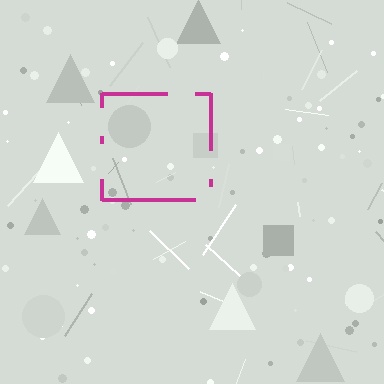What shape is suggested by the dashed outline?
The dashed outline suggests a square.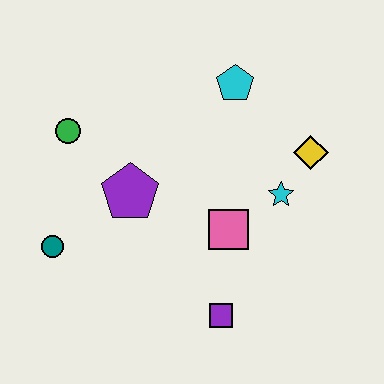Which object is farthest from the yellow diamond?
The teal circle is farthest from the yellow diamond.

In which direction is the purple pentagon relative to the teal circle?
The purple pentagon is to the right of the teal circle.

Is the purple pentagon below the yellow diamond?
Yes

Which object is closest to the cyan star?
The yellow diamond is closest to the cyan star.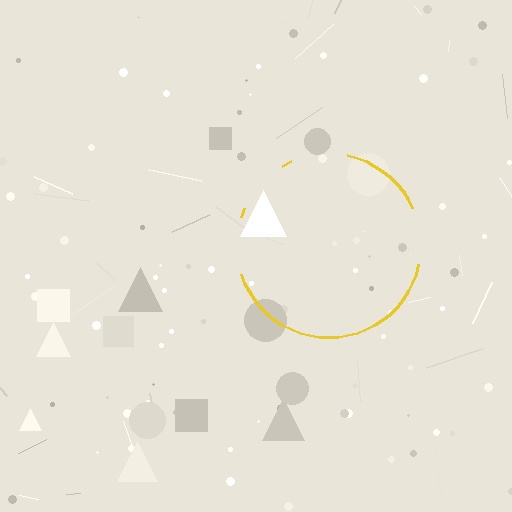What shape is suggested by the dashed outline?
The dashed outline suggests a circle.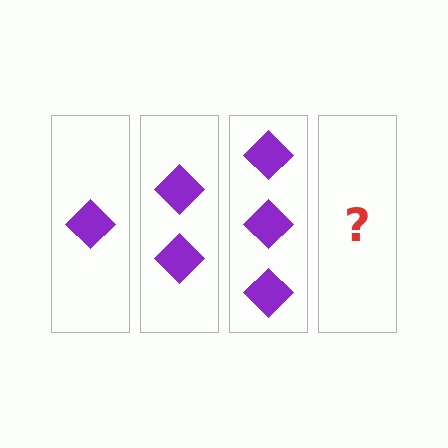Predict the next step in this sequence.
The next step is 4 diamonds.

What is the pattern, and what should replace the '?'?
The pattern is that each step adds one more diamond. The '?' should be 4 diamonds.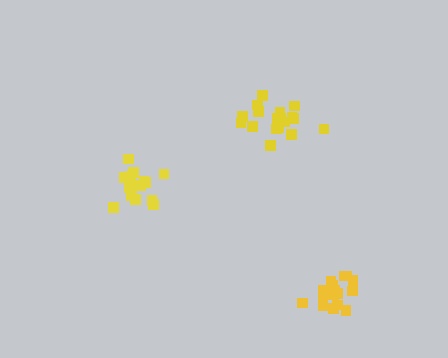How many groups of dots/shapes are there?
There are 3 groups.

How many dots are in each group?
Group 1: 14 dots, Group 2: 19 dots, Group 3: 17 dots (50 total).